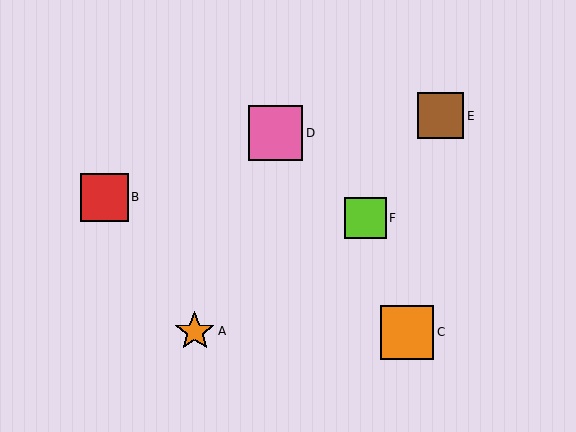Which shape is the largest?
The pink square (labeled D) is the largest.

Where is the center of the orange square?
The center of the orange square is at (407, 332).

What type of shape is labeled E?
Shape E is a brown square.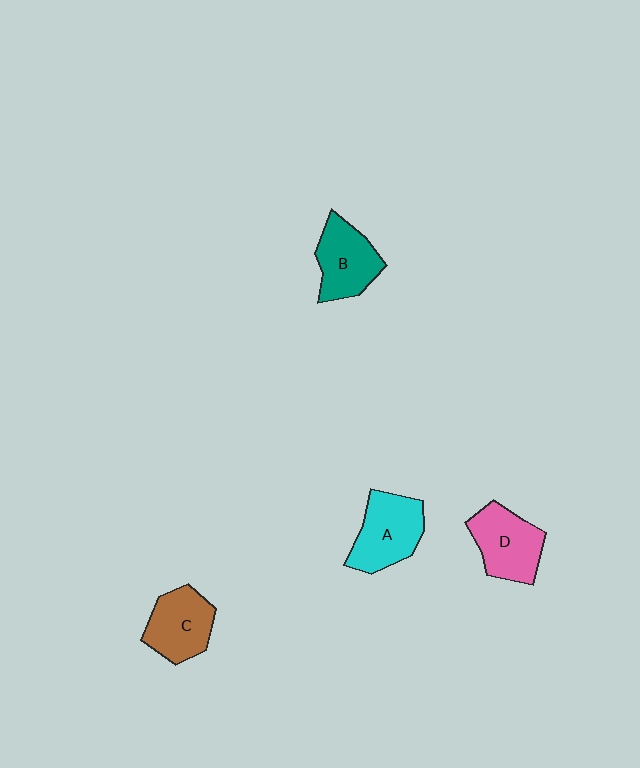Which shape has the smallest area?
Shape C (brown).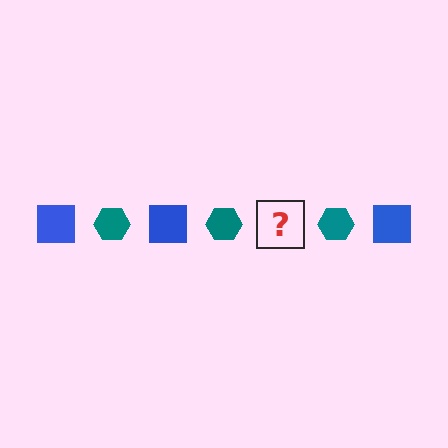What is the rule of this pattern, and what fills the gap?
The rule is that the pattern alternates between blue square and teal hexagon. The gap should be filled with a blue square.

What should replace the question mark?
The question mark should be replaced with a blue square.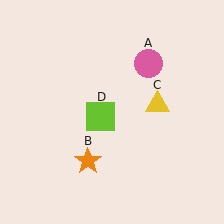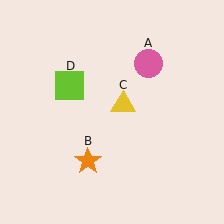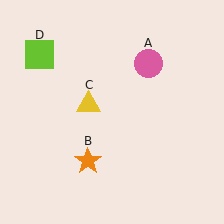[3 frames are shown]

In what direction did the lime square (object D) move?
The lime square (object D) moved up and to the left.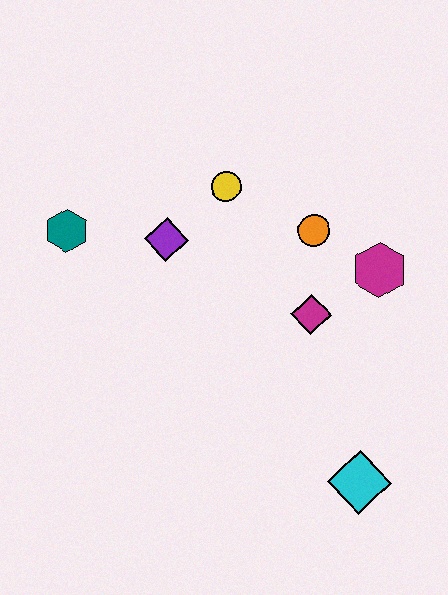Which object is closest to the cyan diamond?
The magenta diamond is closest to the cyan diamond.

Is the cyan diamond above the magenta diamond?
No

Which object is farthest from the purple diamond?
The cyan diamond is farthest from the purple diamond.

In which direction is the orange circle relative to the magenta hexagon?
The orange circle is to the left of the magenta hexagon.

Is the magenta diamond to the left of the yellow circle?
No